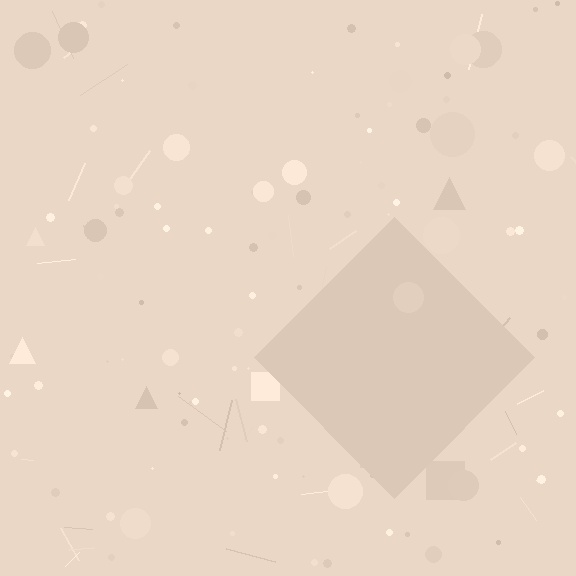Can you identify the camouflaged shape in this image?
The camouflaged shape is a diamond.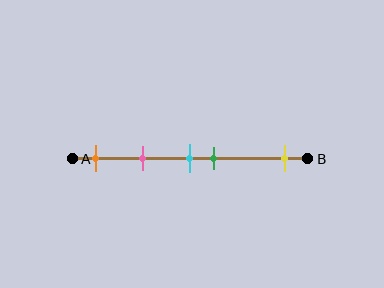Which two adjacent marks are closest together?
The cyan and green marks are the closest adjacent pair.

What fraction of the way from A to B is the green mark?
The green mark is approximately 60% (0.6) of the way from A to B.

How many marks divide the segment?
There are 5 marks dividing the segment.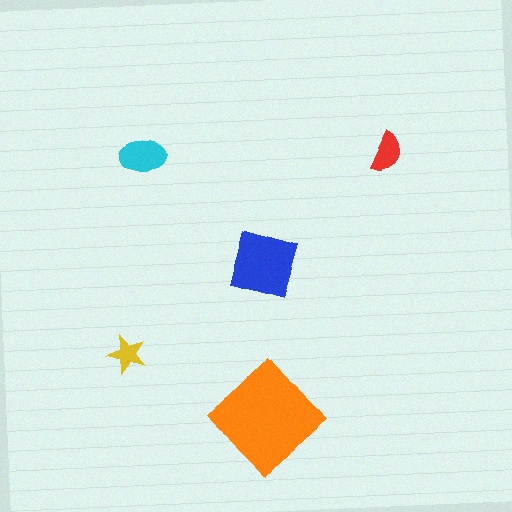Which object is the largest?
The orange diamond.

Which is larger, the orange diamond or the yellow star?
The orange diamond.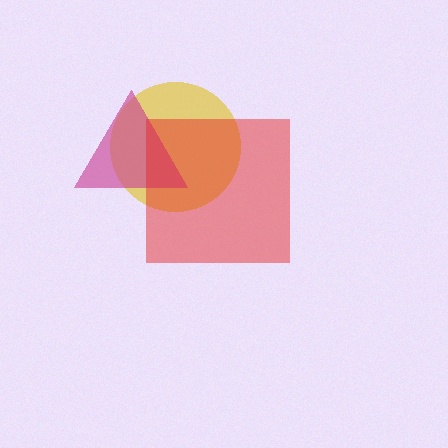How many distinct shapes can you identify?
There are 3 distinct shapes: a yellow circle, a magenta triangle, a red square.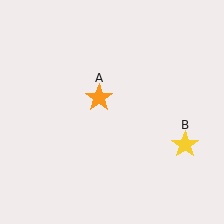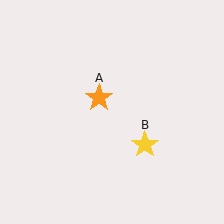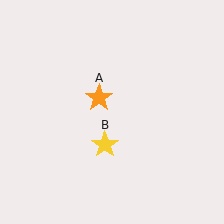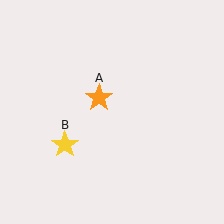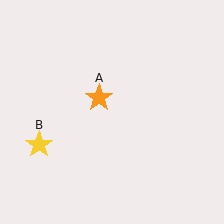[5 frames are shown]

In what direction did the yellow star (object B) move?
The yellow star (object B) moved left.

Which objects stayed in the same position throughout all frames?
Orange star (object A) remained stationary.